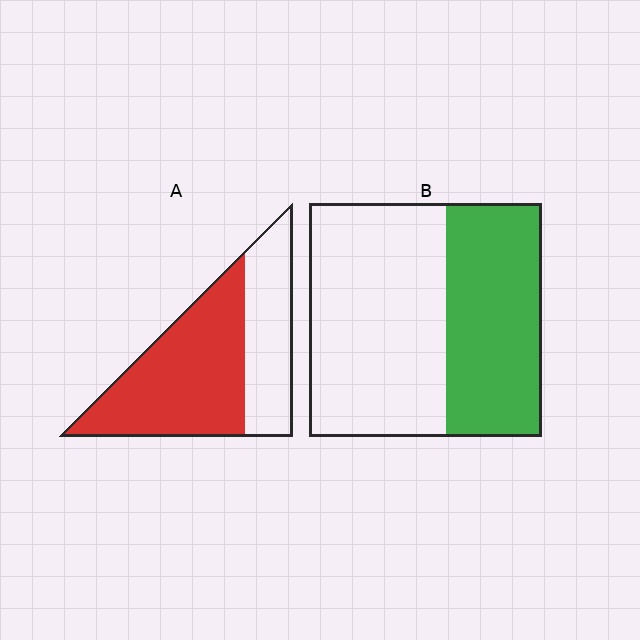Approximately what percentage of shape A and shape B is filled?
A is approximately 65% and B is approximately 40%.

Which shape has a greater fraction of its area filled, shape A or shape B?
Shape A.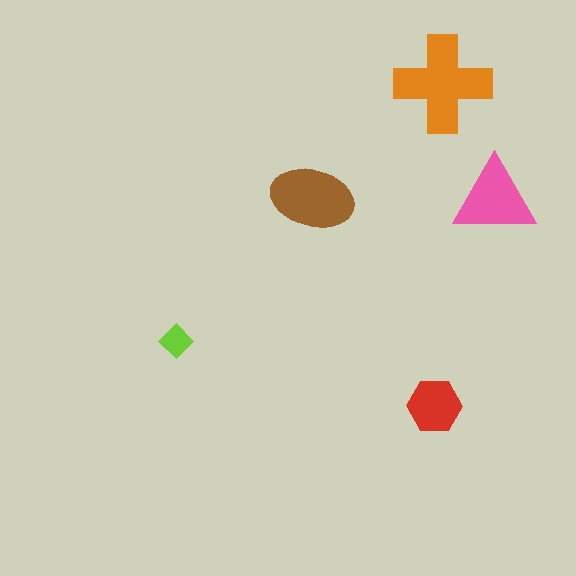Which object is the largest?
The orange cross.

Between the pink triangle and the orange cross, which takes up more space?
The orange cross.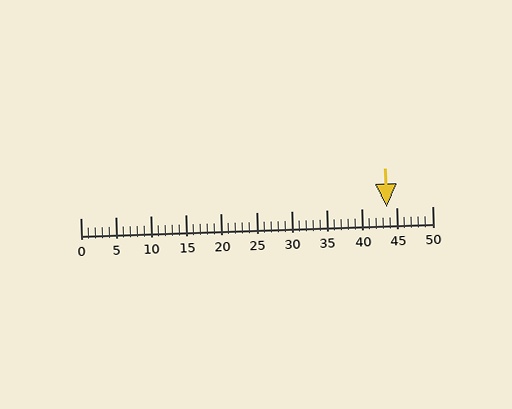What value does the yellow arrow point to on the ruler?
The yellow arrow points to approximately 44.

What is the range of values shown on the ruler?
The ruler shows values from 0 to 50.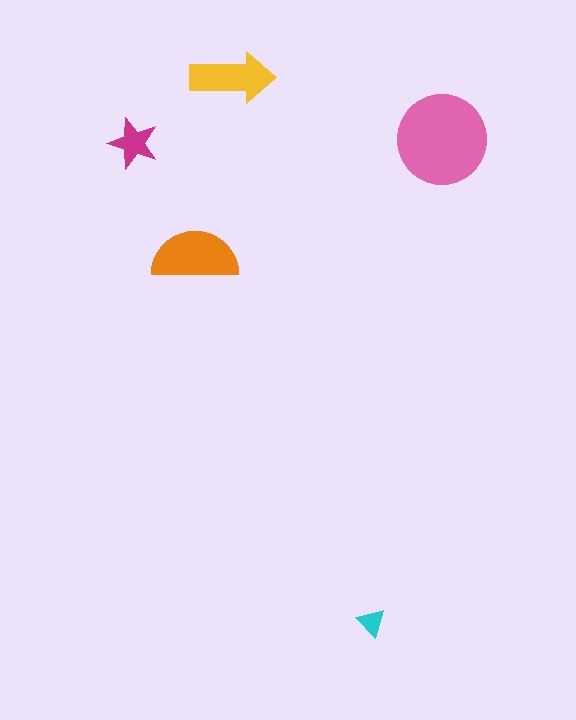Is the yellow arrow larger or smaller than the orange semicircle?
Smaller.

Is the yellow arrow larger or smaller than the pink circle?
Smaller.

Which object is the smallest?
The cyan triangle.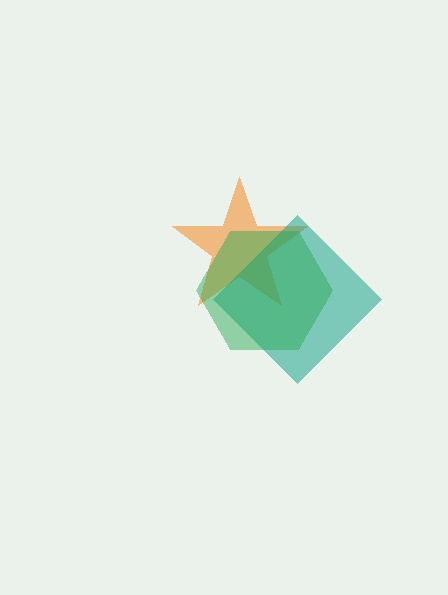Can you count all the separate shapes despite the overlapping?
Yes, there are 3 separate shapes.